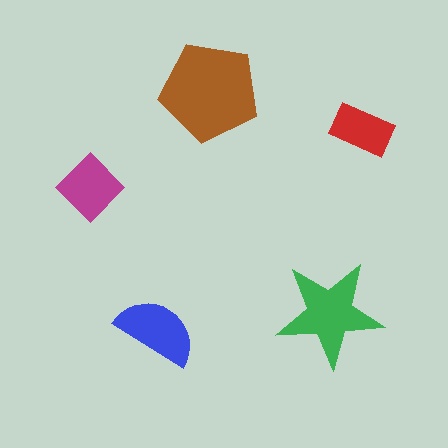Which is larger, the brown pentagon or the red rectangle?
The brown pentagon.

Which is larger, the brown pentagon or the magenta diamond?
The brown pentagon.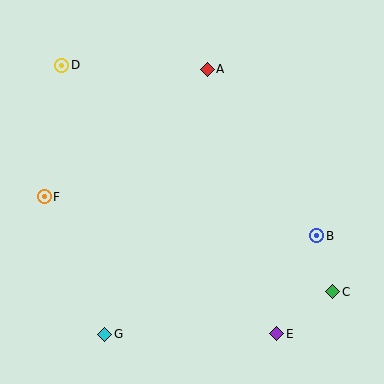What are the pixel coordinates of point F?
Point F is at (44, 197).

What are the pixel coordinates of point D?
Point D is at (62, 65).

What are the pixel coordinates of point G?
Point G is at (105, 334).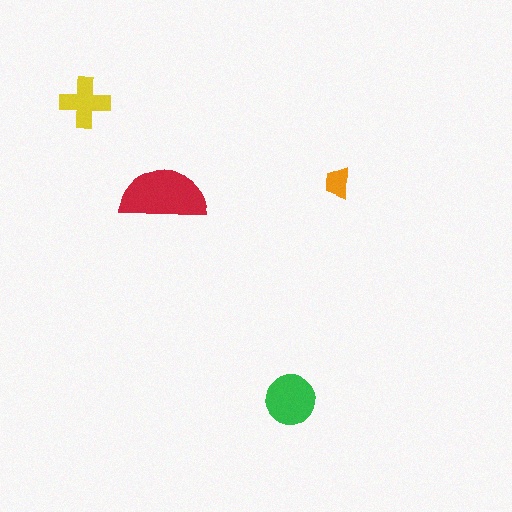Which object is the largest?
The red semicircle.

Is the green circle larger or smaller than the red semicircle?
Smaller.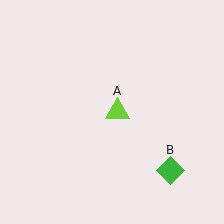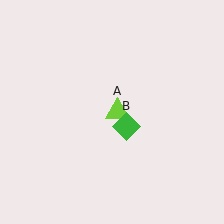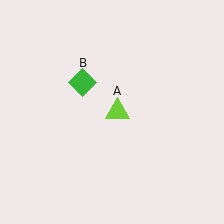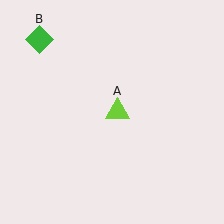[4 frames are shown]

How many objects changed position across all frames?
1 object changed position: green diamond (object B).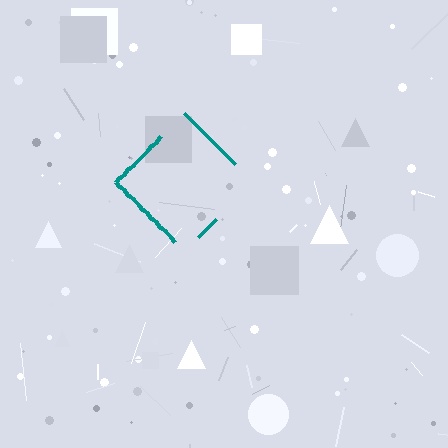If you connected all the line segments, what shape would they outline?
They would outline a diamond.